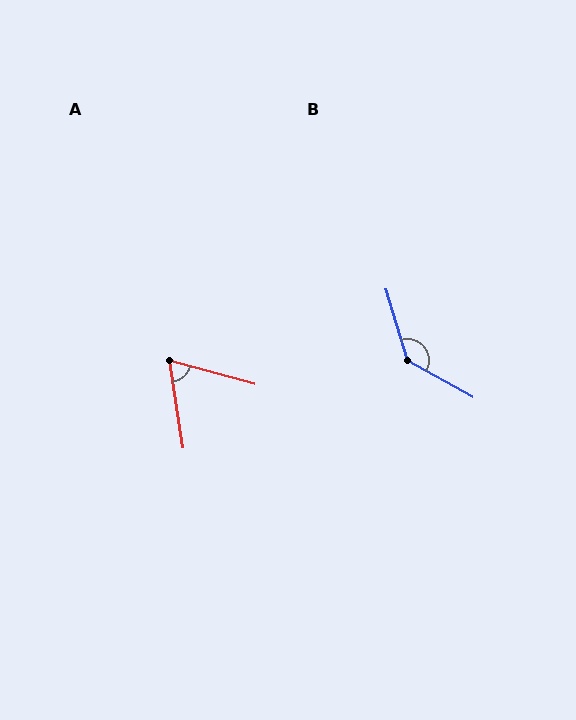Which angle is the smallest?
A, at approximately 66 degrees.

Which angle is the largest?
B, at approximately 136 degrees.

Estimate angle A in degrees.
Approximately 66 degrees.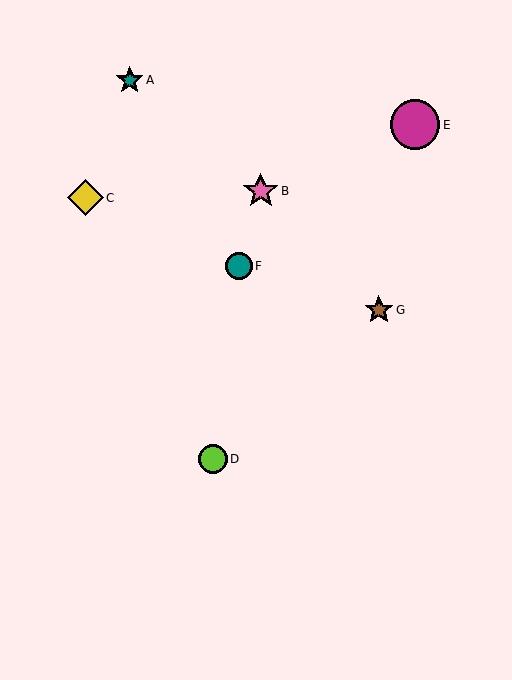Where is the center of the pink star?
The center of the pink star is at (261, 191).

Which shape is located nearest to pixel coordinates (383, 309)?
The brown star (labeled G) at (379, 310) is nearest to that location.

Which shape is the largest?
The magenta circle (labeled E) is the largest.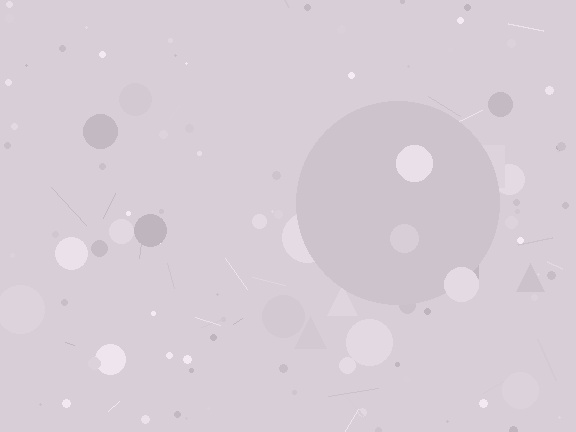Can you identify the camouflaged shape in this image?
The camouflaged shape is a circle.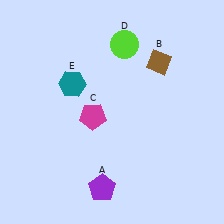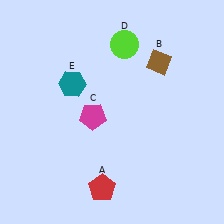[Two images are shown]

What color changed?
The pentagon (A) changed from purple in Image 1 to red in Image 2.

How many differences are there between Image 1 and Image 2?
There is 1 difference between the two images.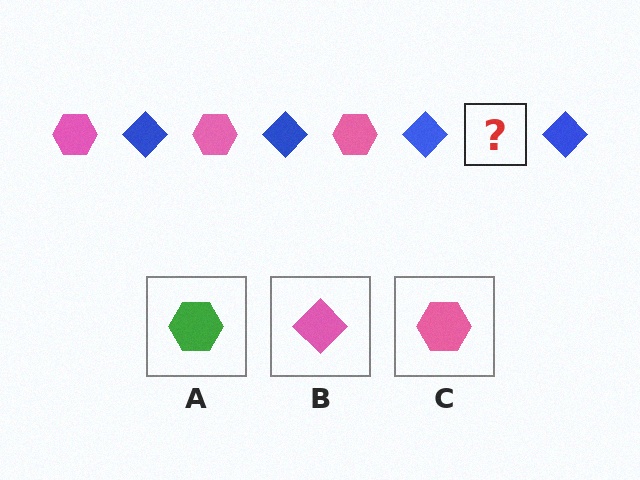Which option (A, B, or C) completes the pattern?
C.